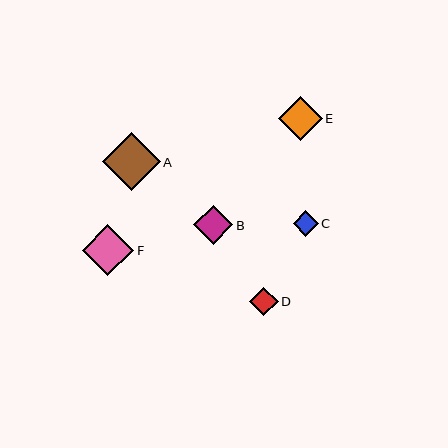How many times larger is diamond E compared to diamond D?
Diamond E is approximately 1.6 times the size of diamond D.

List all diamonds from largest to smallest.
From largest to smallest: A, F, E, B, D, C.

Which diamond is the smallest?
Diamond C is the smallest with a size of approximately 25 pixels.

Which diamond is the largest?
Diamond A is the largest with a size of approximately 58 pixels.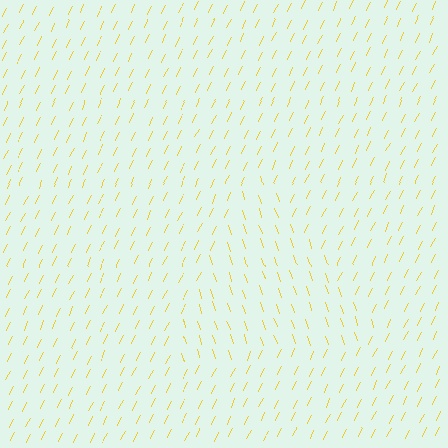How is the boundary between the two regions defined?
The boundary is defined purely by a change in line orientation (approximately 45 degrees difference). All lines are the same color and thickness.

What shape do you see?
I see a triangle.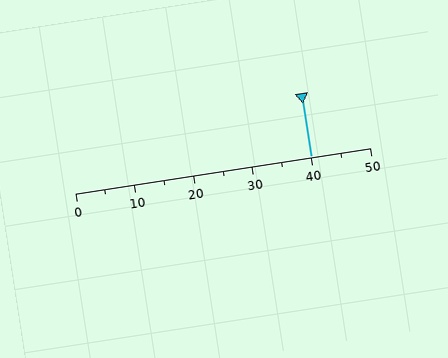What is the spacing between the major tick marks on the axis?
The major ticks are spaced 10 apart.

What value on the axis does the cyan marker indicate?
The marker indicates approximately 40.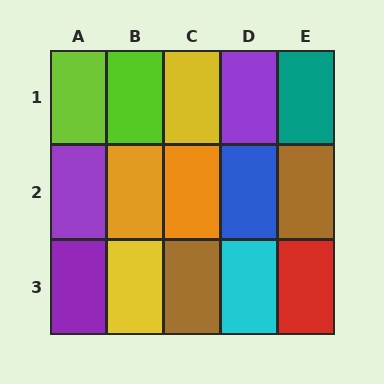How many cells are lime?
2 cells are lime.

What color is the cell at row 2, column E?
Brown.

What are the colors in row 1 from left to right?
Lime, lime, yellow, purple, teal.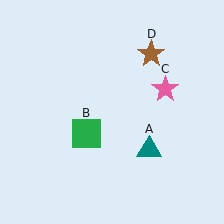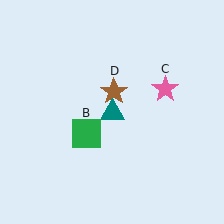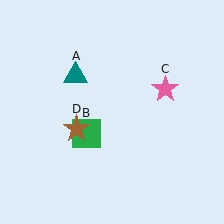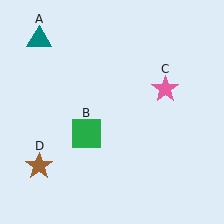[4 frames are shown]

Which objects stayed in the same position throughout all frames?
Green square (object B) and pink star (object C) remained stationary.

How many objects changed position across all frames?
2 objects changed position: teal triangle (object A), brown star (object D).